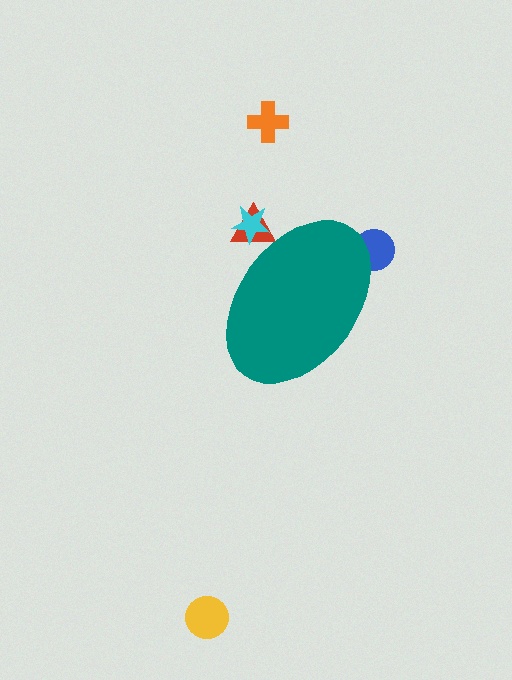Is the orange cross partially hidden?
No, the orange cross is fully visible.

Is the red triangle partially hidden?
Yes, the red triangle is partially hidden behind the teal ellipse.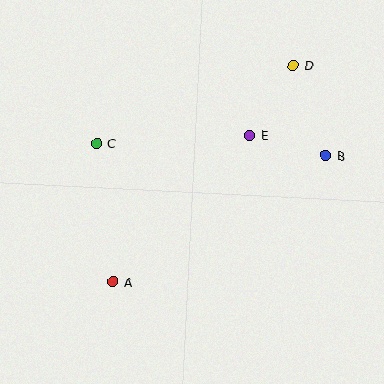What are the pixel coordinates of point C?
Point C is at (96, 143).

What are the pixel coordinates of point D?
Point D is at (293, 65).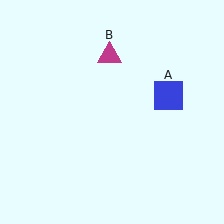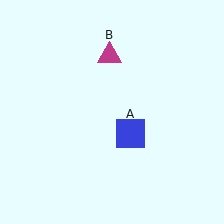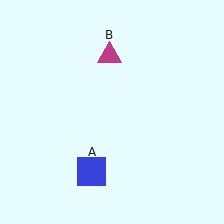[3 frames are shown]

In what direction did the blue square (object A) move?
The blue square (object A) moved down and to the left.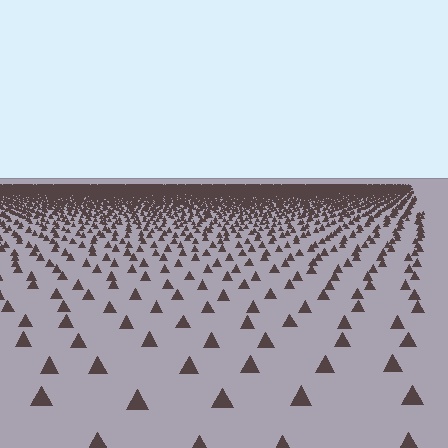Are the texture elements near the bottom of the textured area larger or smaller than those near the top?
Larger. Near the bottom, elements are closer to the viewer and appear at a bigger on-screen size.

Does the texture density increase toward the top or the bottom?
Density increases toward the top.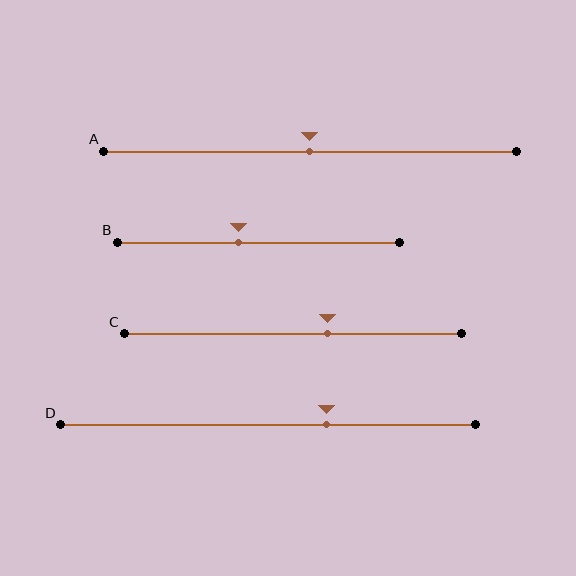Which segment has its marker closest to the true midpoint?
Segment A has its marker closest to the true midpoint.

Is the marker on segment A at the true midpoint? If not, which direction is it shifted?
Yes, the marker on segment A is at the true midpoint.